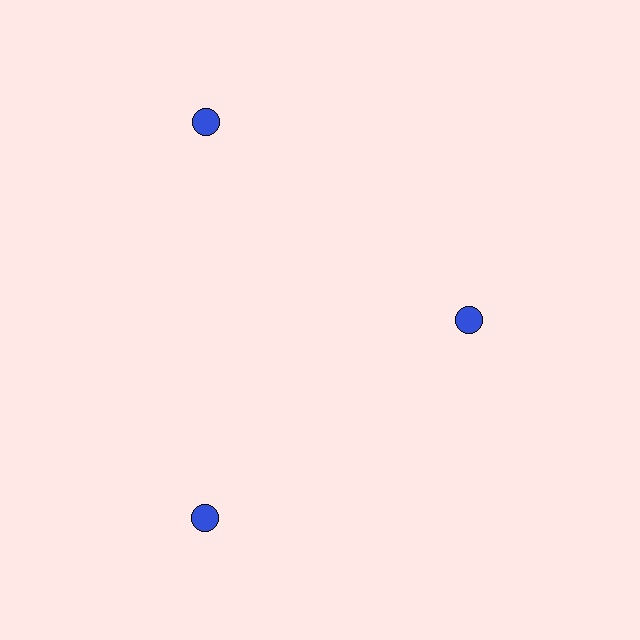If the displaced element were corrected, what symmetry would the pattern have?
It would have 3-fold rotational symmetry — the pattern would map onto itself every 120 degrees.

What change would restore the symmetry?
The symmetry would be restored by moving it outward, back onto the ring so that all 3 circles sit at equal angles and equal distance from the center.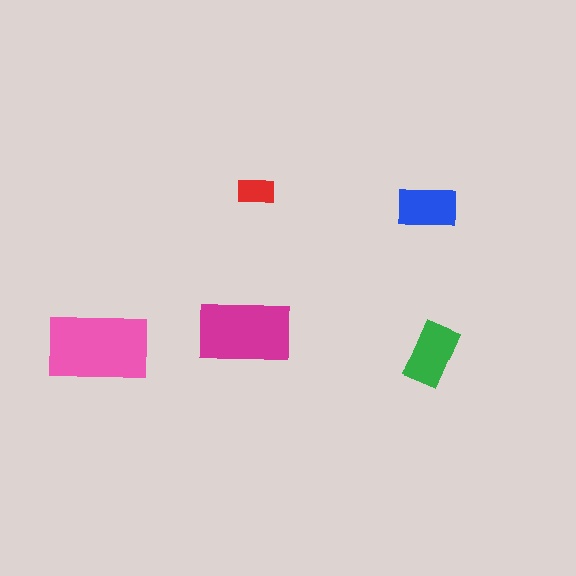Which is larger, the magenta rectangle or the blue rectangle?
The magenta one.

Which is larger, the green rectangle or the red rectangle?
The green one.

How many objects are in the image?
There are 5 objects in the image.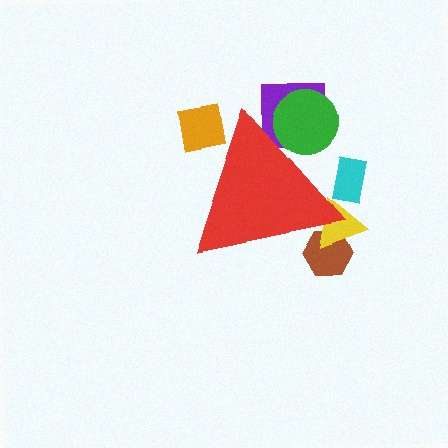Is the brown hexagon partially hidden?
Yes, the brown hexagon is partially hidden behind the red triangle.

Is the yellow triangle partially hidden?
Yes, the yellow triangle is partially hidden behind the red triangle.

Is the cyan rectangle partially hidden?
Yes, the cyan rectangle is partially hidden behind the red triangle.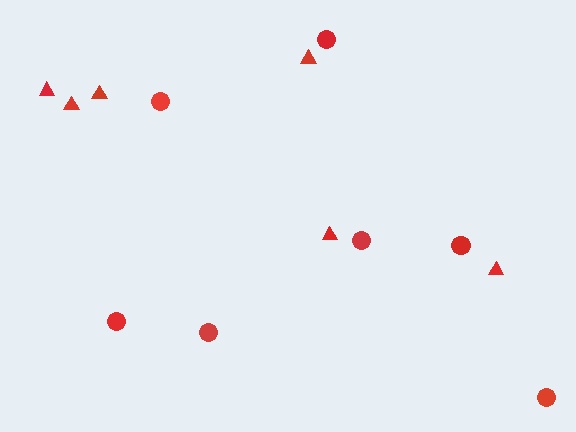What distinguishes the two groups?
There are 2 groups: one group of triangles (6) and one group of circles (7).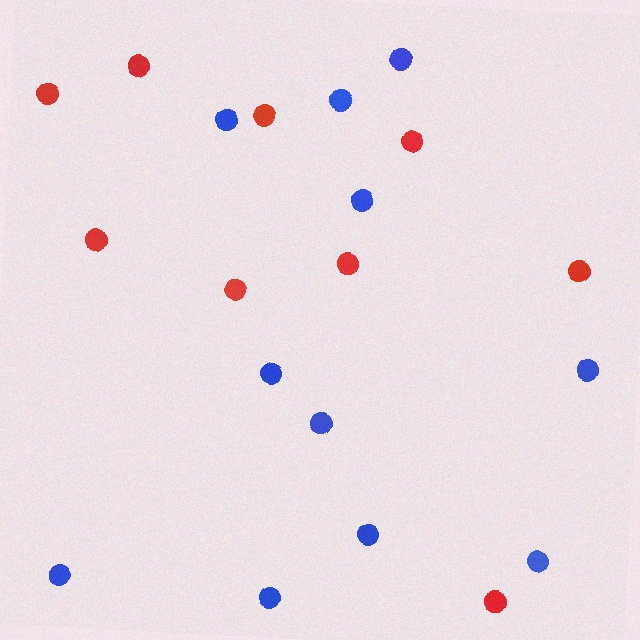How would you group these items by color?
There are 2 groups: one group of red circles (9) and one group of blue circles (11).